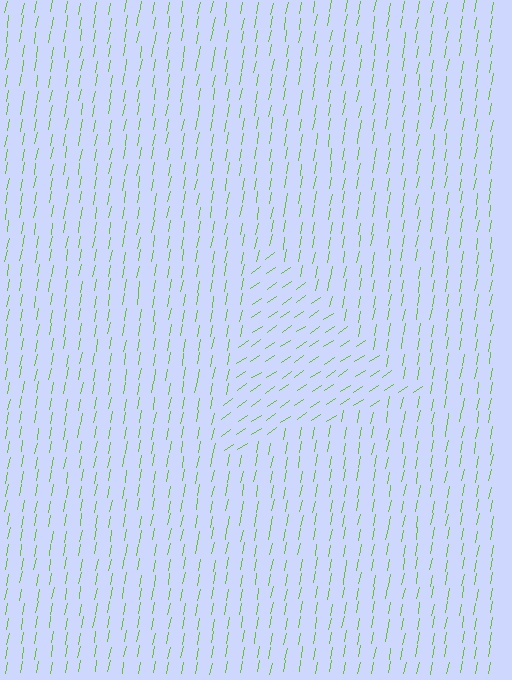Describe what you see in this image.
The image is filled with small lime line segments. A triangle region in the image has lines oriented differently from the surrounding lines, creating a visible texture boundary.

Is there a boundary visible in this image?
Yes, there is a texture boundary formed by a change in line orientation.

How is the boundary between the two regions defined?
The boundary is defined purely by a change in line orientation (approximately 45 degrees difference). All lines are the same color and thickness.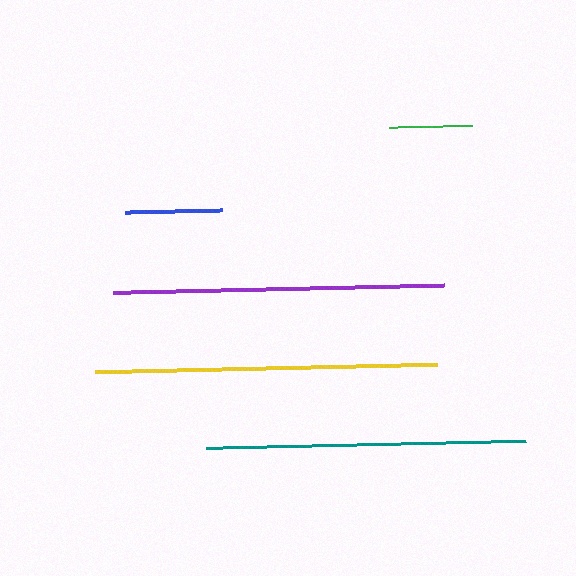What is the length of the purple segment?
The purple segment is approximately 332 pixels long.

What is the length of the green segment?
The green segment is approximately 83 pixels long.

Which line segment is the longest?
The yellow line is the longest at approximately 343 pixels.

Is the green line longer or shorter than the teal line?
The teal line is longer than the green line.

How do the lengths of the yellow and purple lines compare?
The yellow and purple lines are approximately the same length.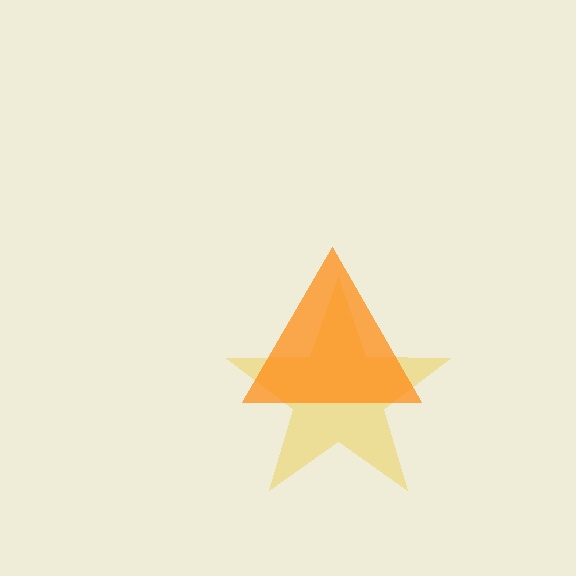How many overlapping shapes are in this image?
There are 2 overlapping shapes in the image.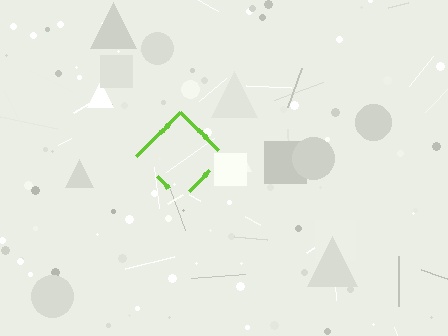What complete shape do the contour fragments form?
The contour fragments form a diamond.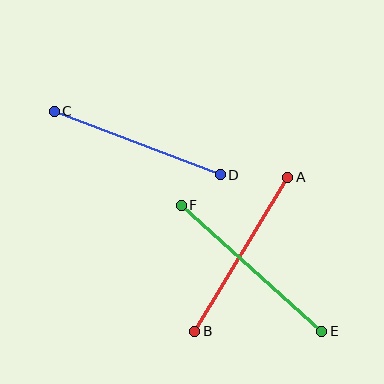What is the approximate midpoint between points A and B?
The midpoint is at approximately (241, 254) pixels.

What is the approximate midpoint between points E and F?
The midpoint is at approximately (251, 268) pixels.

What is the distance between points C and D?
The distance is approximately 178 pixels.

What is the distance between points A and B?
The distance is approximately 180 pixels.